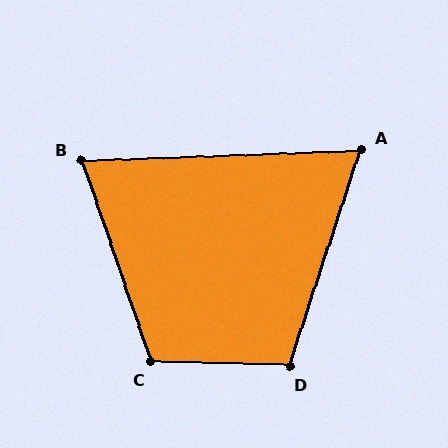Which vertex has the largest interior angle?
C, at approximately 110 degrees.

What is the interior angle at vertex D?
Approximately 107 degrees (obtuse).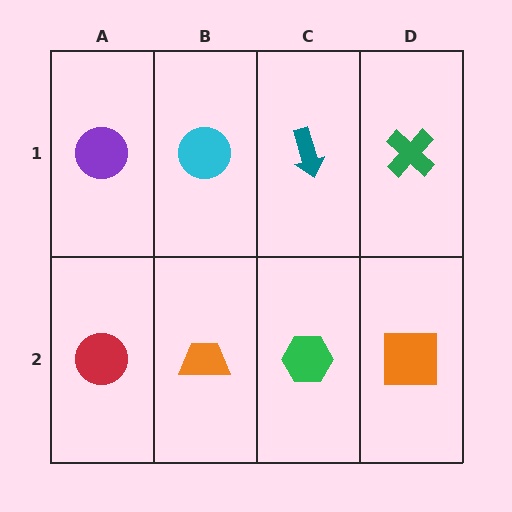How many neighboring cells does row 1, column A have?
2.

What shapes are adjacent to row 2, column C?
A teal arrow (row 1, column C), an orange trapezoid (row 2, column B), an orange square (row 2, column D).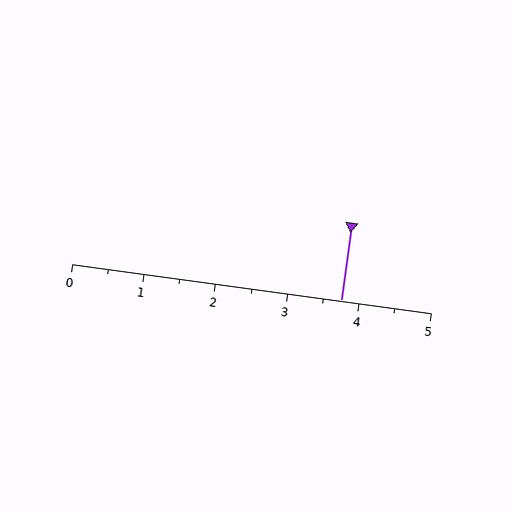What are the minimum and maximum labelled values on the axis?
The axis runs from 0 to 5.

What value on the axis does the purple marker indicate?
The marker indicates approximately 3.8.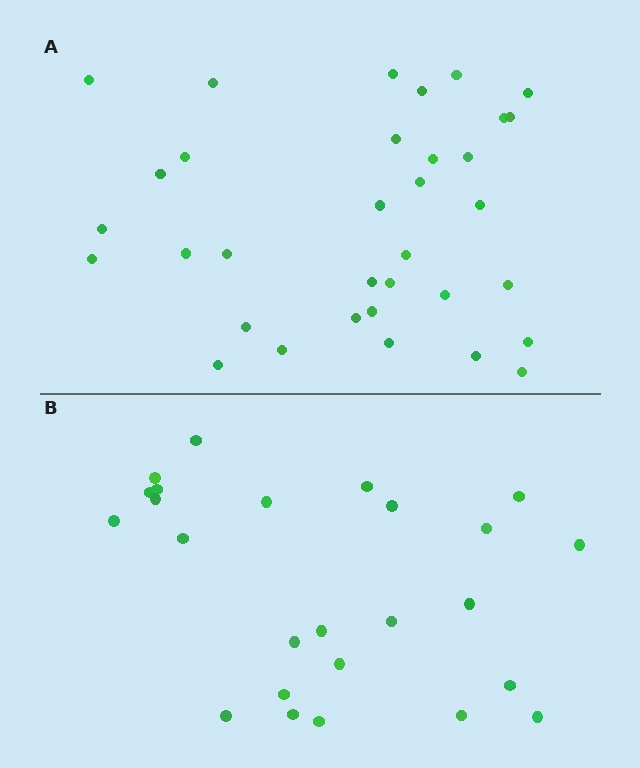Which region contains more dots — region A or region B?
Region A (the top region) has more dots.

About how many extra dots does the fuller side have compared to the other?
Region A has roughly 8 or so more dots than region B.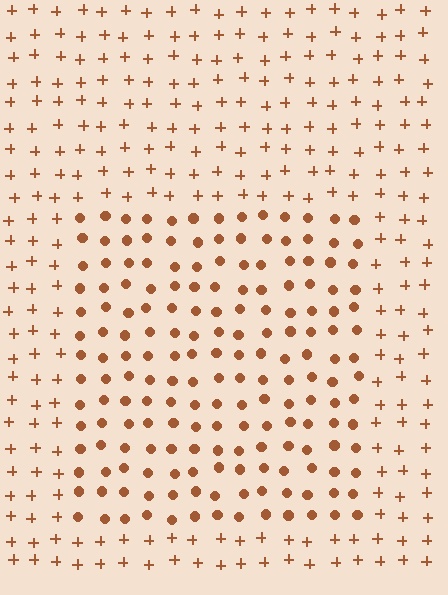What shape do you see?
I see a rectangle.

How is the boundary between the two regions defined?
The boundary is defined by a change in element shape: circles inside vs. plus signs outside. All elements share the same color and spacing.